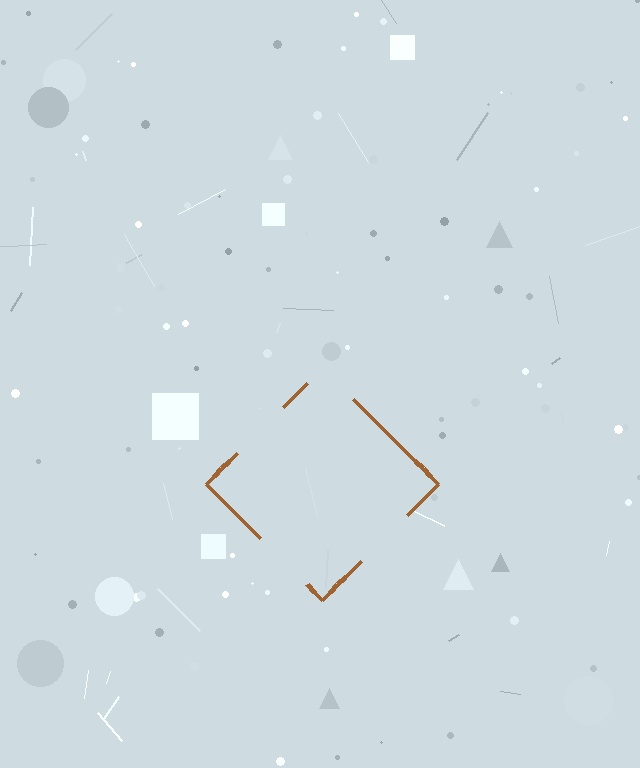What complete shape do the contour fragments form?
The contour fragments form a diamond.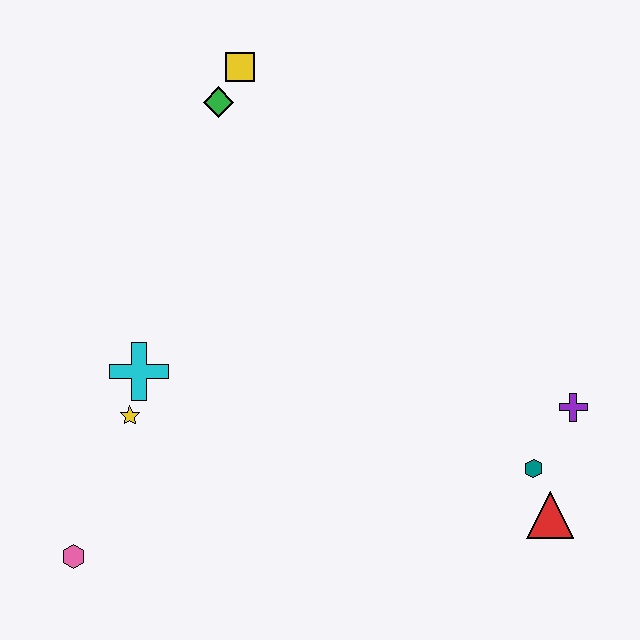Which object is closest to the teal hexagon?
The red triangle is closest to the teal hexagon.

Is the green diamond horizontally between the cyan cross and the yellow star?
No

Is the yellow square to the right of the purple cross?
No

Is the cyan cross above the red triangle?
Yes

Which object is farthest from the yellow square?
The red triangle is farthest from the yellow square.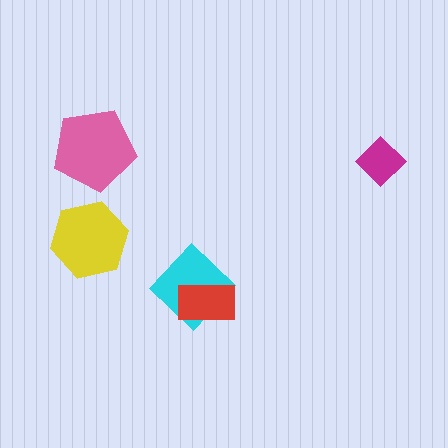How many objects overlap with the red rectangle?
1 object overlaps with the red rectangle.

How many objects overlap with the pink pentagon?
0 objects overlap with the pink pentagon.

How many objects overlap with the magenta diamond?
0 objects overlap with the magenta diamond.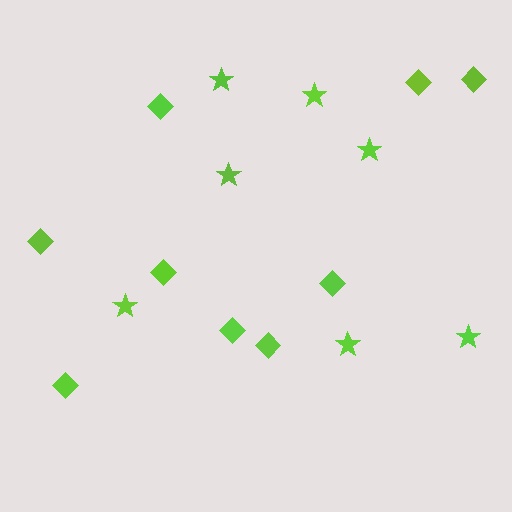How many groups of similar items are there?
There are 2 groups: one group of stars (7) and one group of diamonds (9).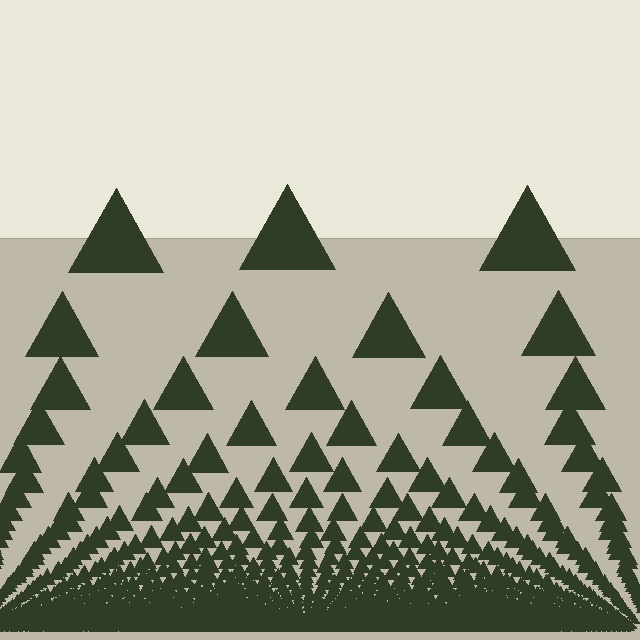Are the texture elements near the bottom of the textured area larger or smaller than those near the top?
Smaller. The gradient is inverted — elements near the bottom are smaller and denser.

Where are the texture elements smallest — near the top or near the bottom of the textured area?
Near the bottom.